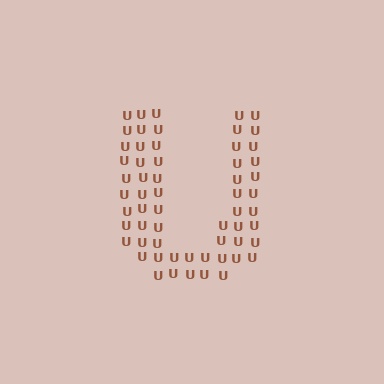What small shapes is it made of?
It is made of small letter U's.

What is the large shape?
The large shape is the letter U.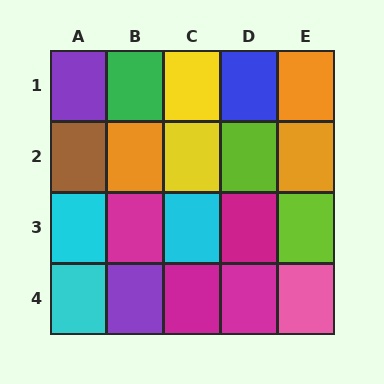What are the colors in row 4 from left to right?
Cyan, purple, magenta, magenta, pink.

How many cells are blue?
1 cell is blue.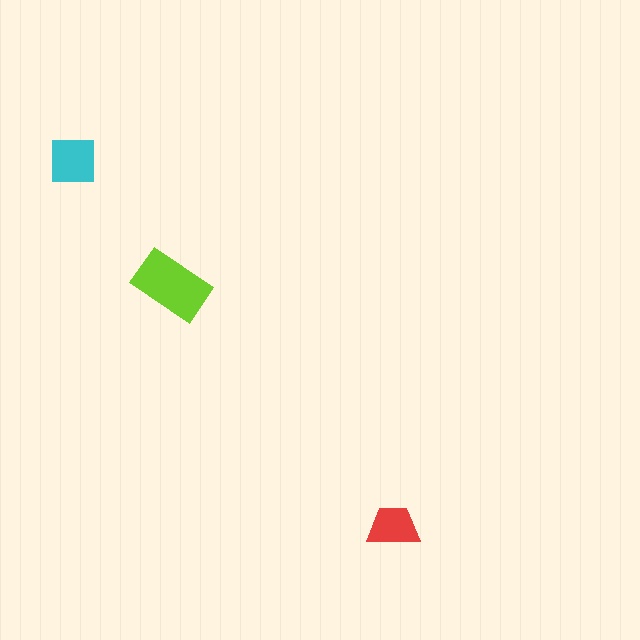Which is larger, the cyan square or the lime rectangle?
The lime rectangle.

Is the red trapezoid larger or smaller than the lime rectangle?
Smaller.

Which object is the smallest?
The red trapezoid.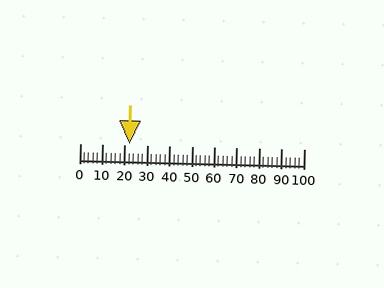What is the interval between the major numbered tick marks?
The major tick marks are spaced 10 units apart.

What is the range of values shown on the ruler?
The ruler shows values from 0 to 100.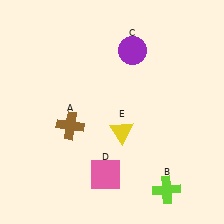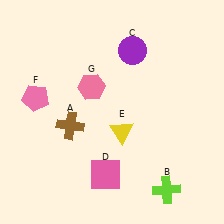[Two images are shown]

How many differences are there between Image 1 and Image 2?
There are 2 differences between the two images.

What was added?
A pink pentagon (F), a pink hexagon (G) were added in Image 2.